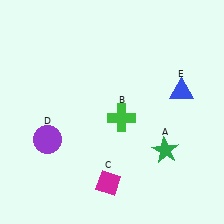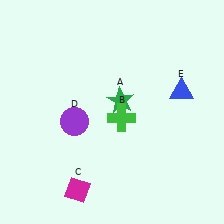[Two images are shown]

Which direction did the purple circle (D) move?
The purple circle (D) moved right.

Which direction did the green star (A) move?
The green star (A) moved up.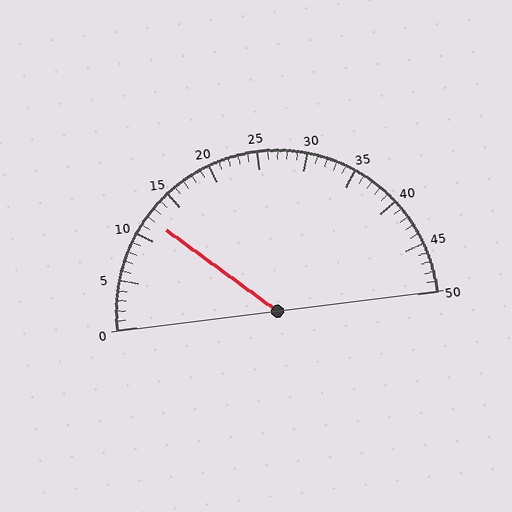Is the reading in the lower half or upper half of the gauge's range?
The reading is in the lower half of the range (0 to 50).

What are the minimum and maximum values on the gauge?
The gauge ranges from 0 to 50.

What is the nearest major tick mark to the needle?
The nearest major tick mark is 10.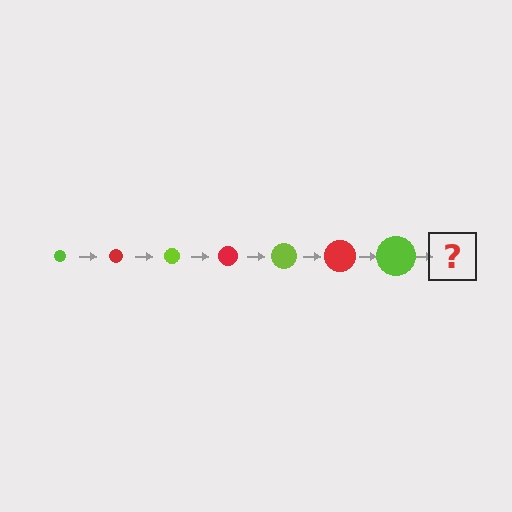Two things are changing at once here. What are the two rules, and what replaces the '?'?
The two rules are that the circle grows larger each step and the color cycles through lime and red. The '?' should be a red circle, larger than the previous one.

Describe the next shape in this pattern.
It should be a red circle, larger than the previous one.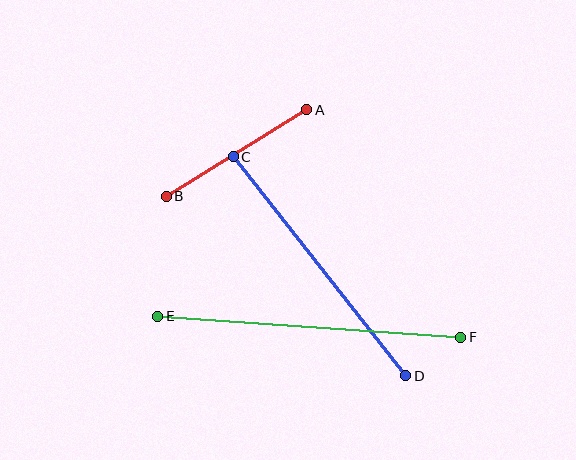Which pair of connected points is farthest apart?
Points E and F are farthest apart.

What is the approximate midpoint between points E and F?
The midpoint is at approximately (309, 327) pixels.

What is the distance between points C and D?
The distance is approximately 279 pixels.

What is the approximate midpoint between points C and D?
The midpoint is at approximately (320, 266) pixels.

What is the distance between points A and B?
The distance is approximately 165 pixels.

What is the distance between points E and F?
The distance is approximately 304 pixels.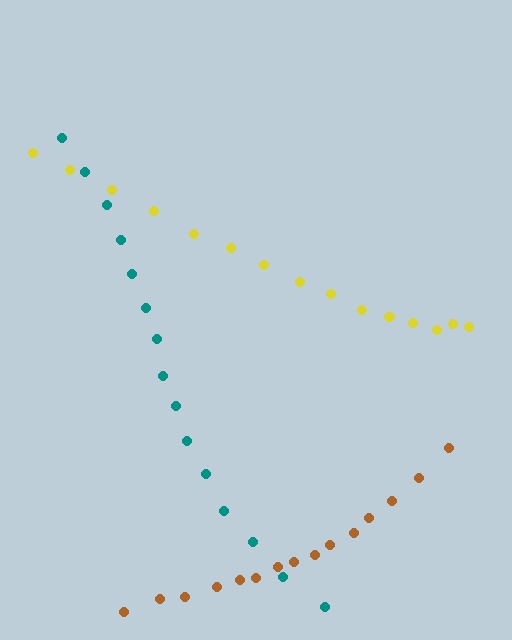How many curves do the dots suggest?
There are 3 distinct paths.